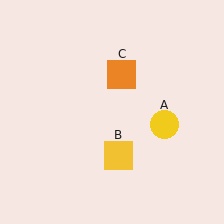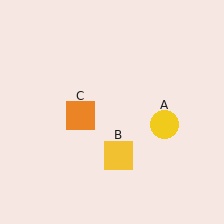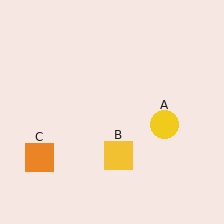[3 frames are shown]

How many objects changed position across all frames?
1 object changed position: orange square (object C).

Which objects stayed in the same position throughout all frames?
Yellow circle (object A) and yellow square (object B) remained stationary.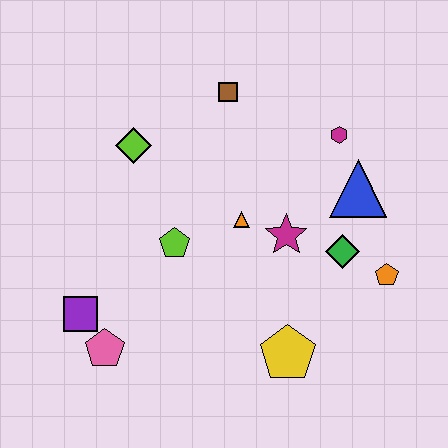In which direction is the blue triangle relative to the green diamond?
The blue triangle is above the green diamond.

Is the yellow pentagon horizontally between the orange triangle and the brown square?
No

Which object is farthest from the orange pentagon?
The purple square is farthest from the orange pentagon.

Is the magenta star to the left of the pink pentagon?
No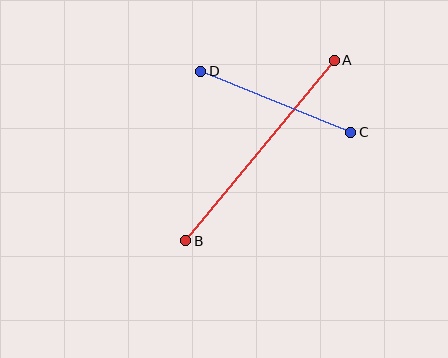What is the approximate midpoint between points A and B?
The midpoint is at approximately (260, 151) pixels.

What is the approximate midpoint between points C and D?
The midpoint is at approximately (276, 102) pixels.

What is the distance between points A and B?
The distance is approximately 234 pixels.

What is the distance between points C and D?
The distance is approximately 162 pixels.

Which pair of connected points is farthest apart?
Points A and B are farthest apart.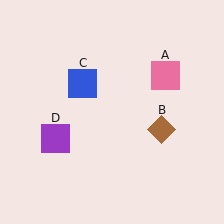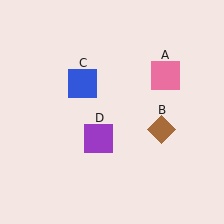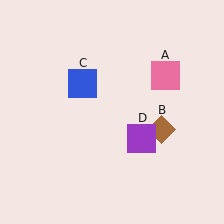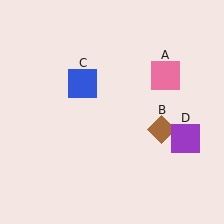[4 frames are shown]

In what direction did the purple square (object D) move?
The purple square (object D) moved right.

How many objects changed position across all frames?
1 object changed position: purple square (object D).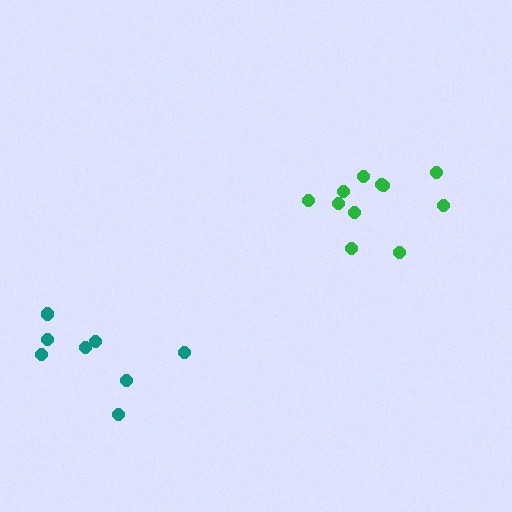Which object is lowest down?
The teal cluster is bottommost.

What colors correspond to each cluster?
The clusters are colored: green, teal.